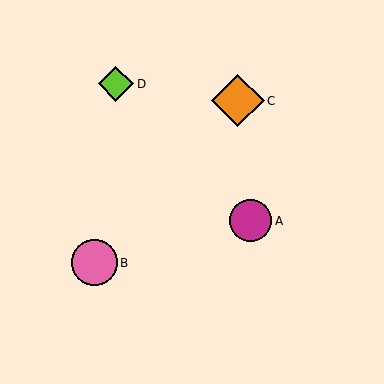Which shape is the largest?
The orange diamond (labeled C) is the largest.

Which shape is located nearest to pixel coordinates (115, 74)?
The lime diamond (labeled D) at (116, 84) is nearest to that location.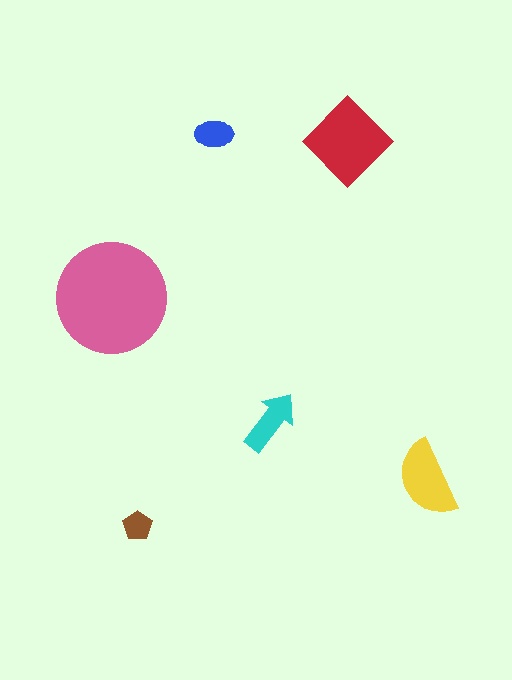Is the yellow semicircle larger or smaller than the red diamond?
Smaller.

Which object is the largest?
The pink circle.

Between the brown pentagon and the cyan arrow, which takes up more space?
The cyan arrow.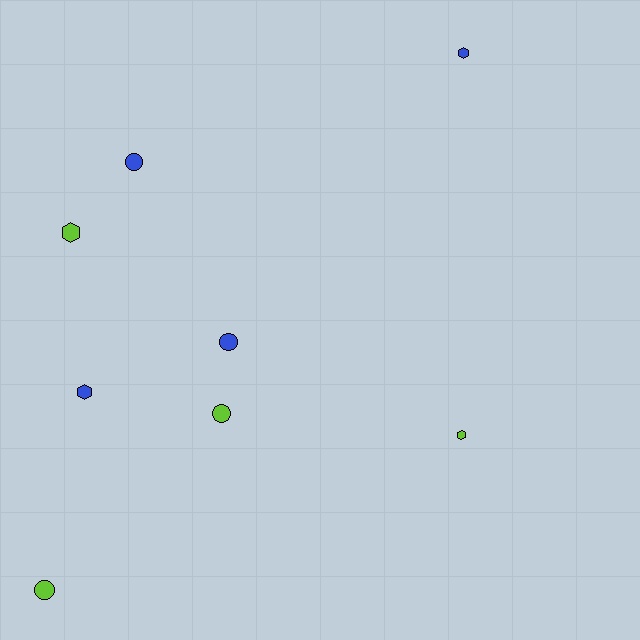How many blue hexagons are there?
There are 2 blue hexagons.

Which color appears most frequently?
Blue, with 4 objects.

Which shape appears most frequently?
Hexagon, with 4 objects.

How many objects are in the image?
There are 8 objects.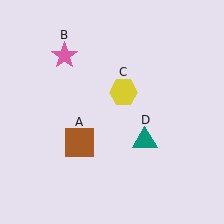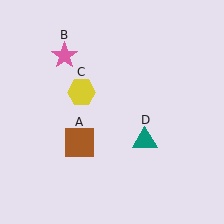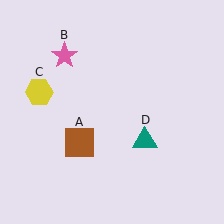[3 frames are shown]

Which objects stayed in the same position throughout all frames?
Brown square (object A) and pink star (object B) and teal triangle (object D) remained stationary.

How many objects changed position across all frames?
1 object changed position: yellow hexagon (object C).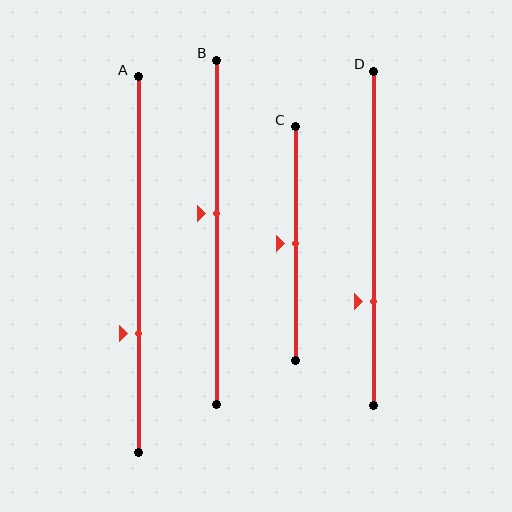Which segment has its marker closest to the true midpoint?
Segment C has its marker closest to the true midpoint.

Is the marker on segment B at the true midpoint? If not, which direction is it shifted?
No, the marker on segment B is shifted upward by about 5% of the segment length.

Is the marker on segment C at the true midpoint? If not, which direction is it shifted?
Yes, the marker on segment C is at the true midpoint.